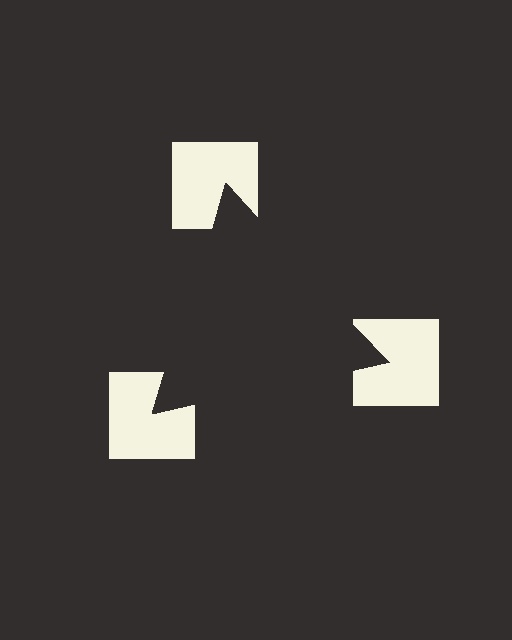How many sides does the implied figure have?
3 sides.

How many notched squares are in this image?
There are 3 — one at each vertex of the illusory triangle.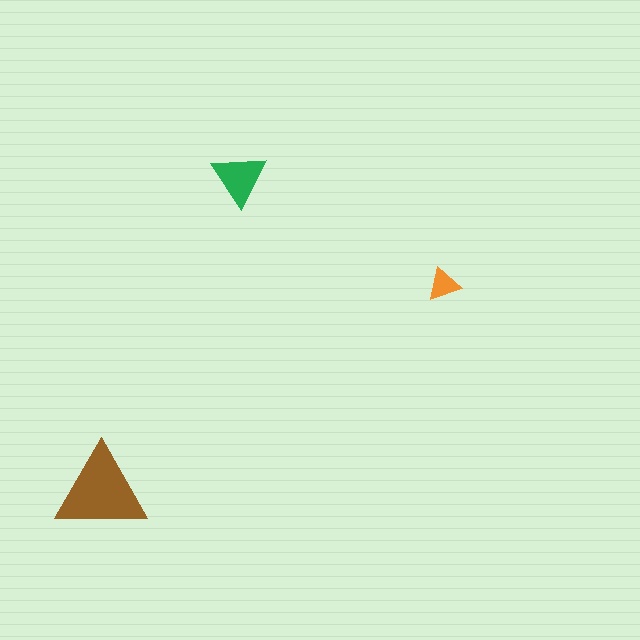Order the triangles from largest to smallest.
the brown one, the green one, the orange one.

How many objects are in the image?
There are 3 objects in the image.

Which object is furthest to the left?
The brown triangle is leftmost.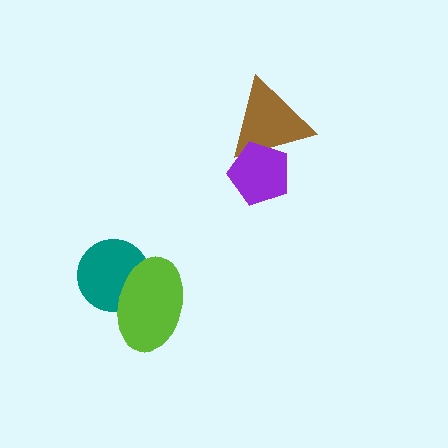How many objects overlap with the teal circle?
1 object overlaps with the teal circle.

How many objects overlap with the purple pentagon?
1 object overlaps with the purple pentagon.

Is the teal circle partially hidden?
Yes, it is partially covered by another shape.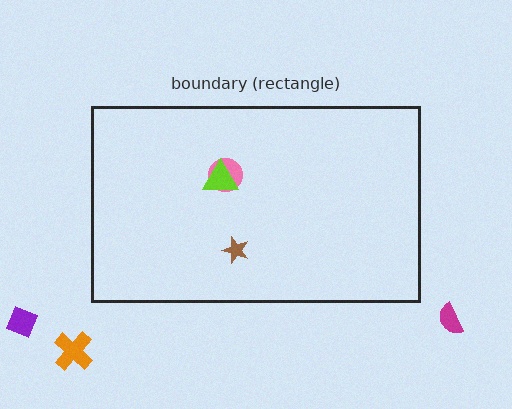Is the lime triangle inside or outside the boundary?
Inside.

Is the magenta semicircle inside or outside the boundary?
Outside.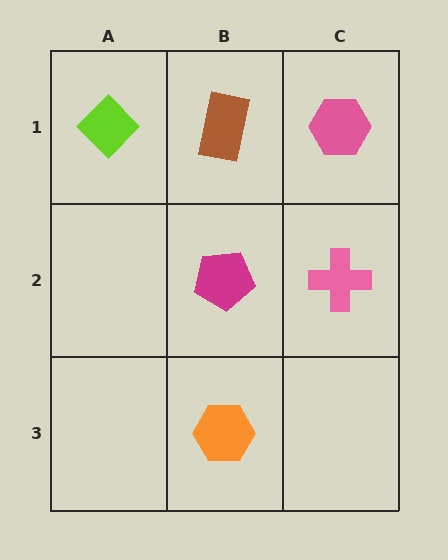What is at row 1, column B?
A brown rectangle.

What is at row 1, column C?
A pink hexagon.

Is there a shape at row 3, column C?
No, that cell is empty.